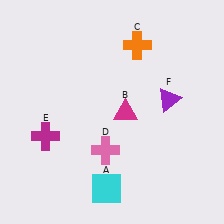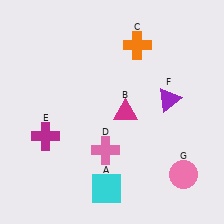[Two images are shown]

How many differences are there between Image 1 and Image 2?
There is 1 difference between the two images.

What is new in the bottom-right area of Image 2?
A pink circle (G) was added in the bottom-right area of Image 2.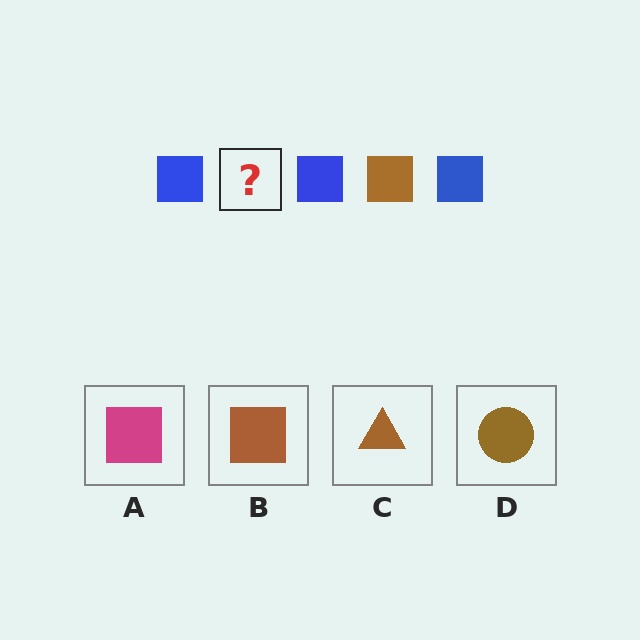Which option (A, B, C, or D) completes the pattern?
B.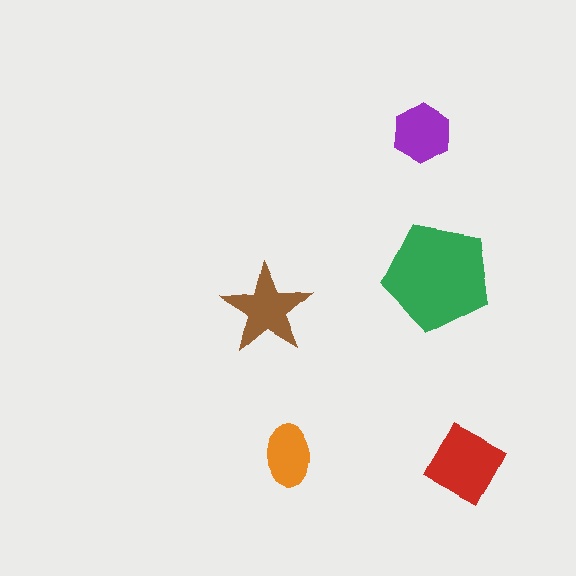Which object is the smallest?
The orange ellipse.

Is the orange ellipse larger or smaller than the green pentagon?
Smaller.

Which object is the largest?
The green pentagon.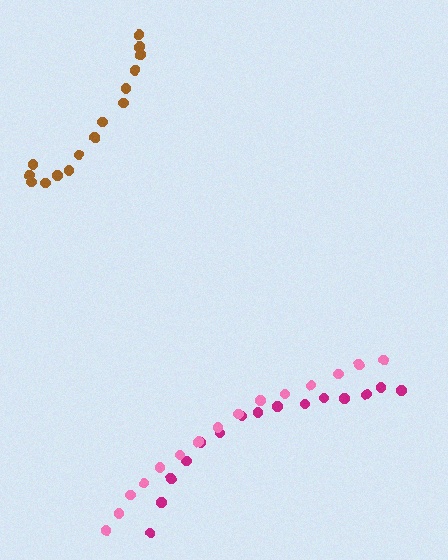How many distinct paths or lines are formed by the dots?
There are 3 distinct paths.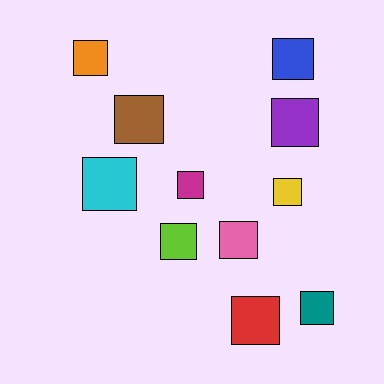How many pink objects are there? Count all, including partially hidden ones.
There is 1 pink object.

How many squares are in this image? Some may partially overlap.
There are 11 squares.